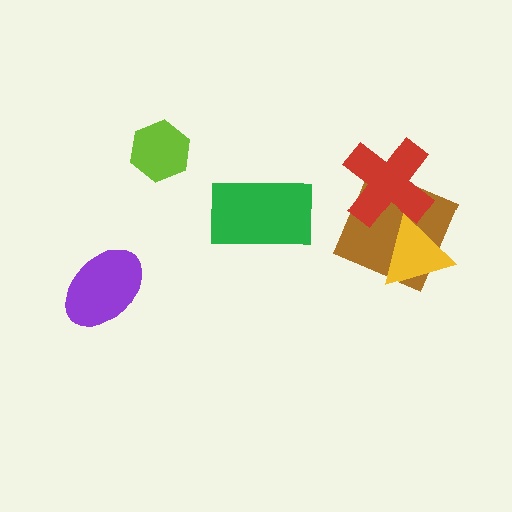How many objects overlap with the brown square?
2 objects overlap with the brown square.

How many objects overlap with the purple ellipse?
0 objects overlap with the purple ellipse.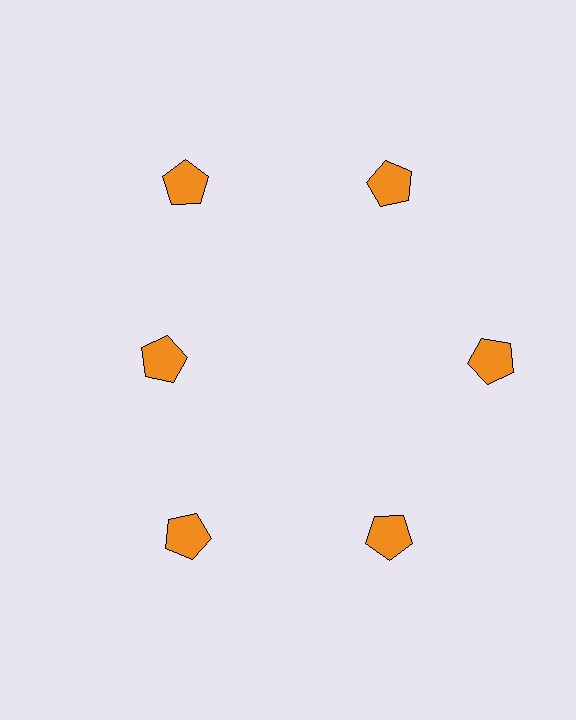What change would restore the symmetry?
The symmetry would be restored by moving it outward, back onto the ring so that all 6 pentagons sit at equal angles and equal distance from the center.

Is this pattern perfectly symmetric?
No. The 6 orange pentagons are arranged in a ring, but one element near the 9 o'clock position is pulled inward toward the center, breaking the 6-fold rotational symmetry.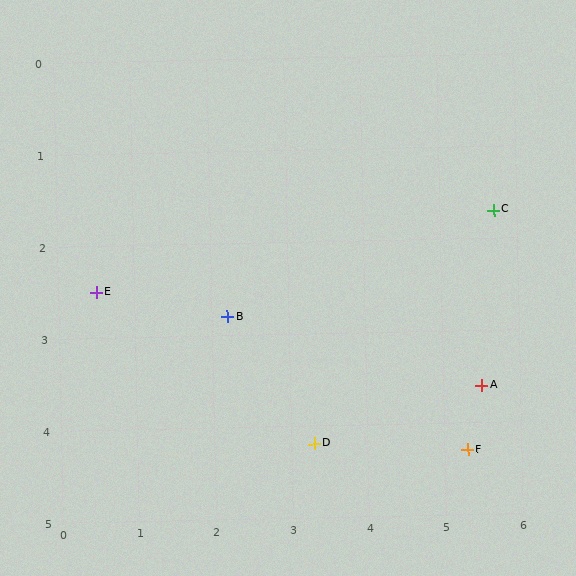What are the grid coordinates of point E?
Point E is at approximately (0.5, 2.5).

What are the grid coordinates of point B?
Point B is at approximately (2.2, 2.8).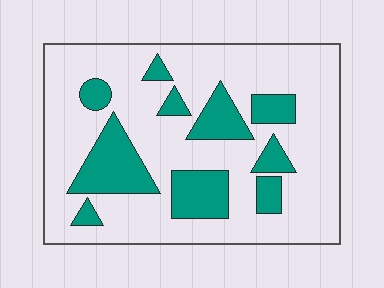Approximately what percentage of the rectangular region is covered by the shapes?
Approximately 25%.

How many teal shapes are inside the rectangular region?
10.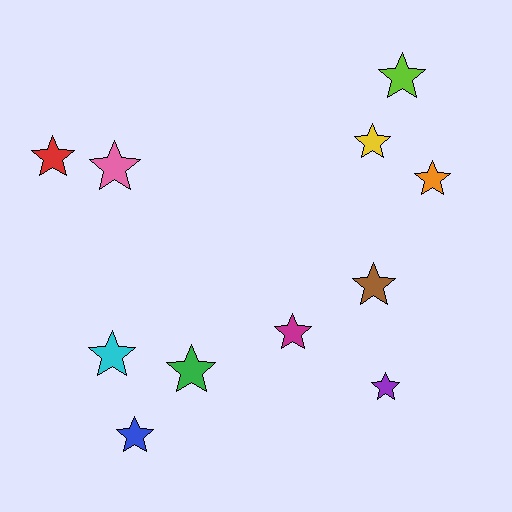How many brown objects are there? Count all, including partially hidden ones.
There is 1 brown object.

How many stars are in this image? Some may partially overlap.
There are 11 stars.